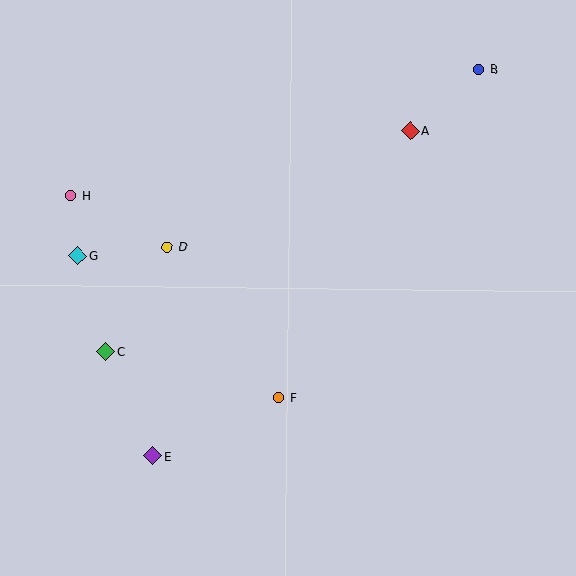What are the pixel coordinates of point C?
Point C is at (106, 352).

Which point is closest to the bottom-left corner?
Point E is closest to the bottom-left corner.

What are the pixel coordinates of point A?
Point A is at (410, 131).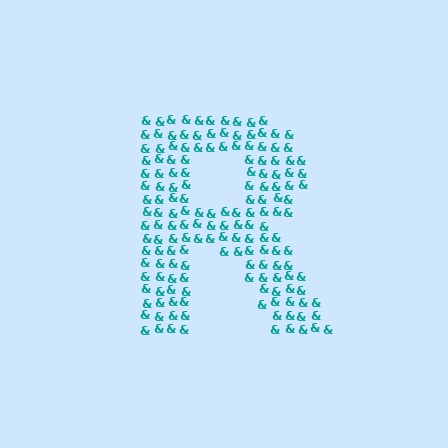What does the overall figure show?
The overall figure shows the letter R.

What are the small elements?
The small elements are ampersands.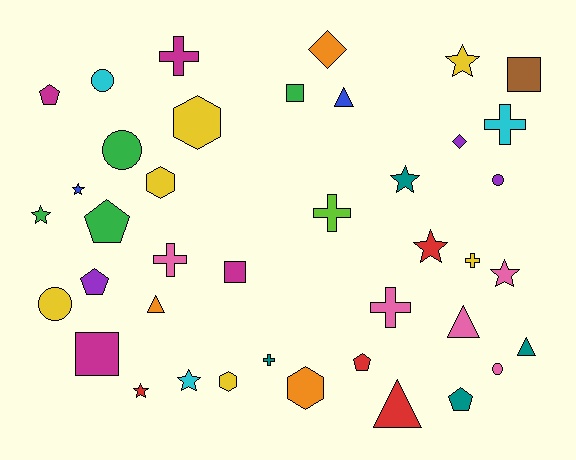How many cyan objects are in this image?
There are 3 cyan objects.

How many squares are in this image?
There are 4 squares.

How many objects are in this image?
There are 40 objects.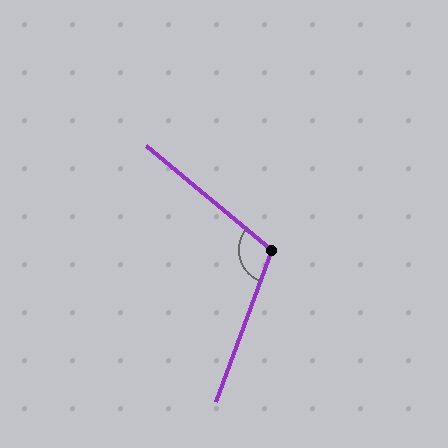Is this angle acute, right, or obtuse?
It is obtuse.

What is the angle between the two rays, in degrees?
Approximately 109 degrees.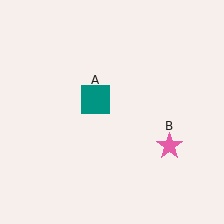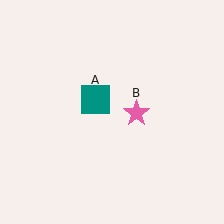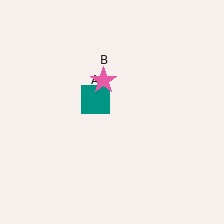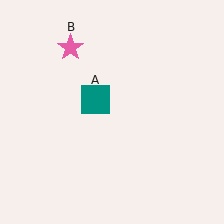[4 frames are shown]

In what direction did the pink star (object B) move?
The pink star (object B) moved up and to the left.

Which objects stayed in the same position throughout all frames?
Teal square (object A) remained stationary.